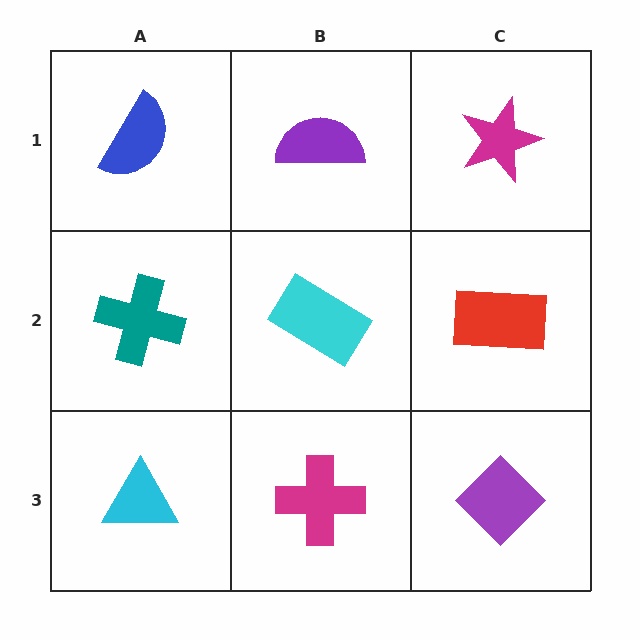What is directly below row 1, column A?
A teal cross.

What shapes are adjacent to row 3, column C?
A red rectangle (row 2, column C), a magenta cross (row 3, column B).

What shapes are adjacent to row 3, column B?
A cyan rectangle (row 2, column B), a cyan triangle (row 3, column A), a purple diamond (row 3, column C).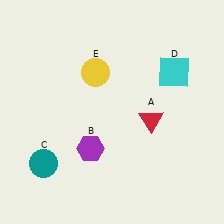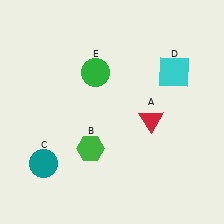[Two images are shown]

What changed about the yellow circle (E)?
In Image 1, E is yellow. In Image 2, it changed to green.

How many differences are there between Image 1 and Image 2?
There are 2 differences between the two images.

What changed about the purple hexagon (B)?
In Image 1, B is purple. In Image 2, it changed to green.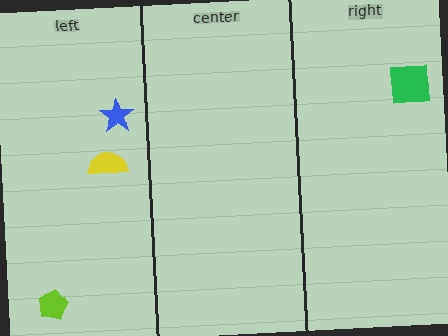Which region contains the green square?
The right region.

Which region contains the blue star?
The left region.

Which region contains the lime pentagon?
The left region.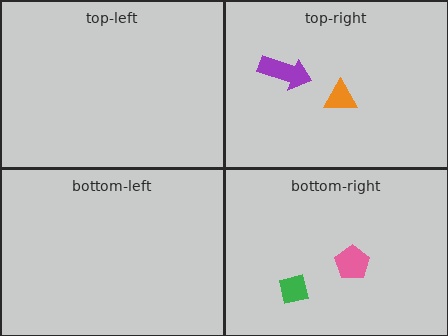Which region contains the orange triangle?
The top-right region.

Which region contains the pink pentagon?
The bottom-right region.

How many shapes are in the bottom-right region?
2.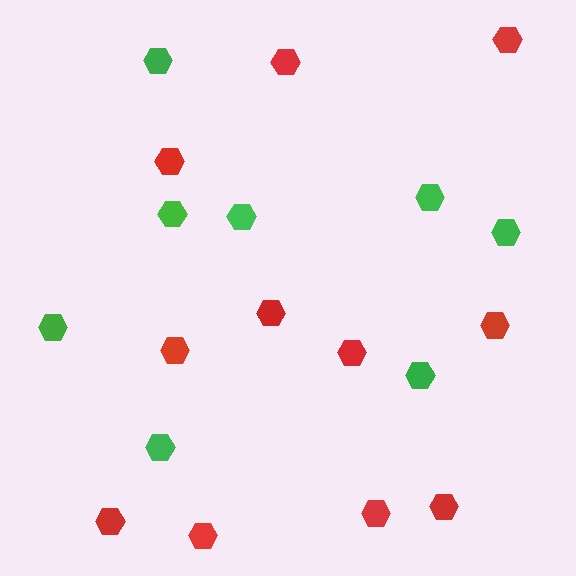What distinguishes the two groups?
There are 2 groups: one group of red hexagons (11) and one group of green hexagons (8).